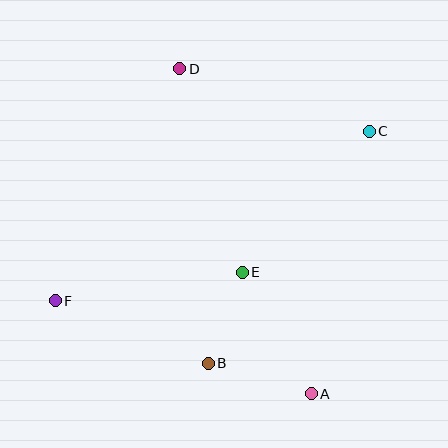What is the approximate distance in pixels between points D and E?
The distance between D and E is approximately 213 pixels.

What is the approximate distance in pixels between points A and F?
The distance between A and F is approximately 272 pixels.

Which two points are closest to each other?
Points B and E are closest to each other.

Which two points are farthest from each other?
Points C and F are farthest from each other.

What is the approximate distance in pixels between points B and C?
The distance between B and C is approximately 282 pixels.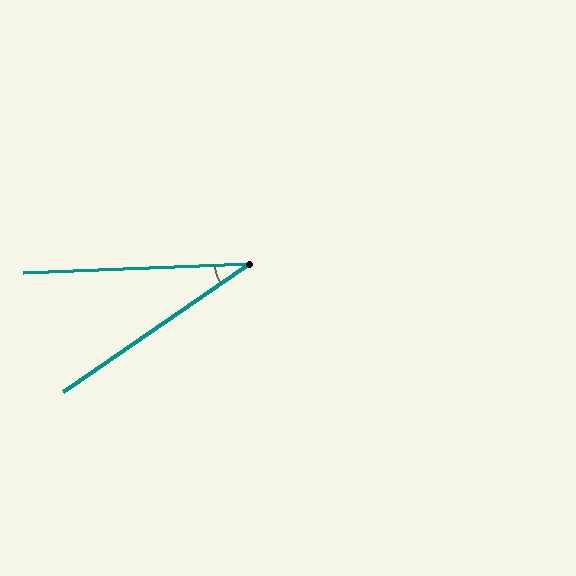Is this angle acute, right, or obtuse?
It is acute.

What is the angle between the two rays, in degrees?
Approximately 32 degrees.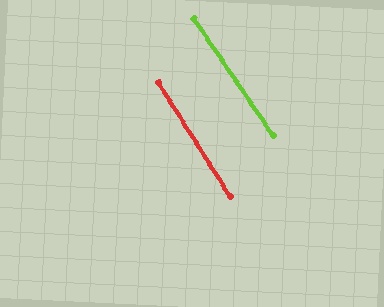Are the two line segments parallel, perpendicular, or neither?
Parallel — their directions differ by only 1.7°.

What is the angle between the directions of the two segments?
Approximately 2 degrees.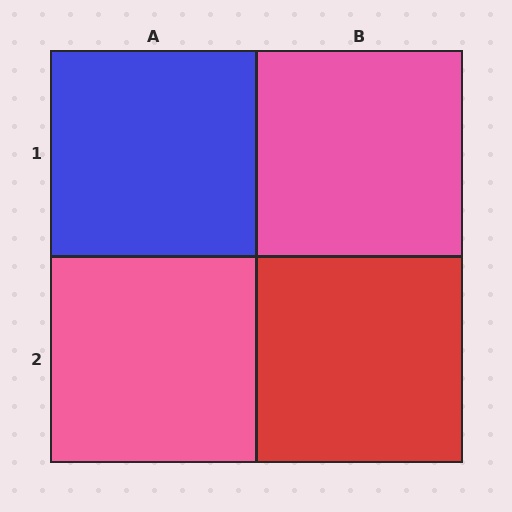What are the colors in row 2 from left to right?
Pink, red.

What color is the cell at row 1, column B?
Pink.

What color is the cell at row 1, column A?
Blue.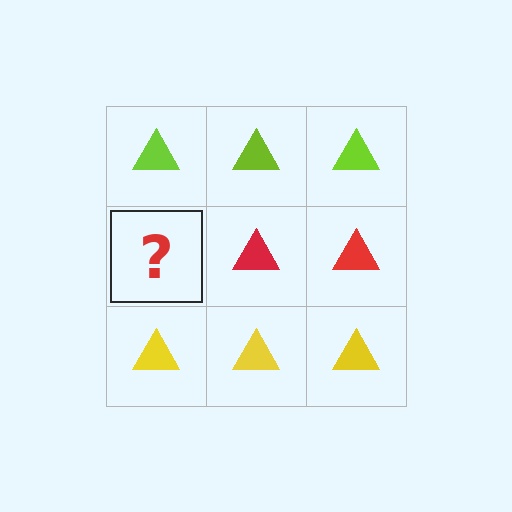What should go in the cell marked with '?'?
The missing cell should contain a red triangle.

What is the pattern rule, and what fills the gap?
The rule is that each row has a consistent color. The gap should be filled with a red triangle.